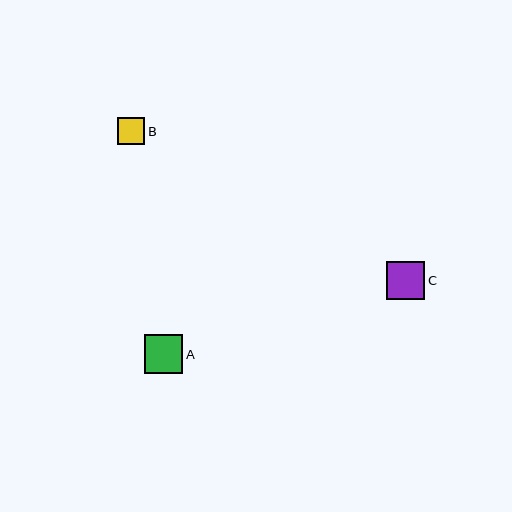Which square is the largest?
Square A is the largest with a size of approximately 39 pixels.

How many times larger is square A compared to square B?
Square A is approximately 1.4 times the size of square B.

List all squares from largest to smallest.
From largest to smallest: A, C, B.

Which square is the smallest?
Square B is the smallest with a size of approximately 27 pixels.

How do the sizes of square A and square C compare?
Square A and square C are approximately the same size.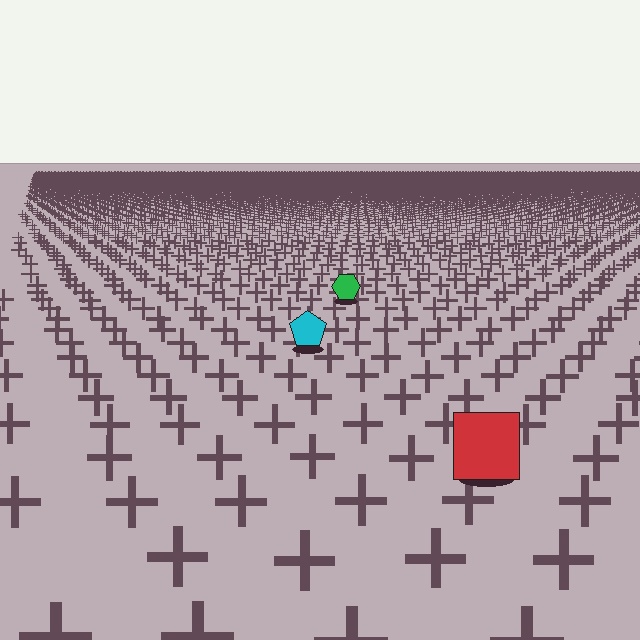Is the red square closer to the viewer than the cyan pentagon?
Yes. The red square is closer — you can tell from the texture gradient: the ground texture is coarser near it.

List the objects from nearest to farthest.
From nearest to farthest: the red square, the cyan pentagon, the green hexagon.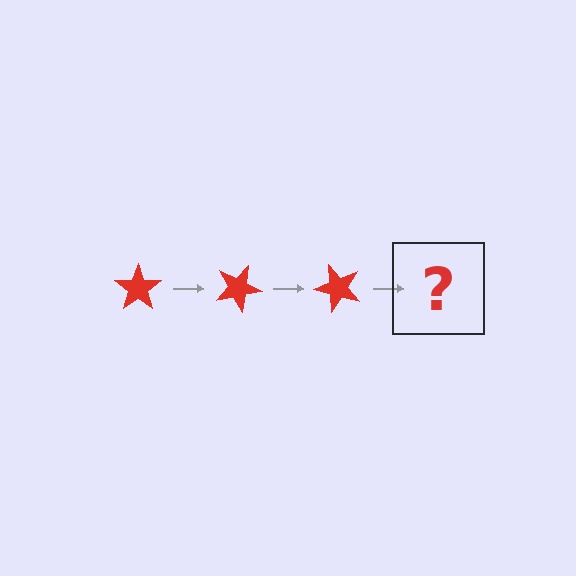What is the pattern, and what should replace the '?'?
The pattern is that the star rotates 25 degrees each step. The '?' should be a red star rotated 75 degrees.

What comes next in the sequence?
The next element should be a red star rotated 75 degrees.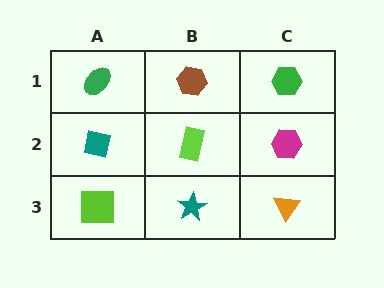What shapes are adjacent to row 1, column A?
A teal square (row 2, column A), a brown hexagon (row 1, column B).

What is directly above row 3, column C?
A magenta hexagon.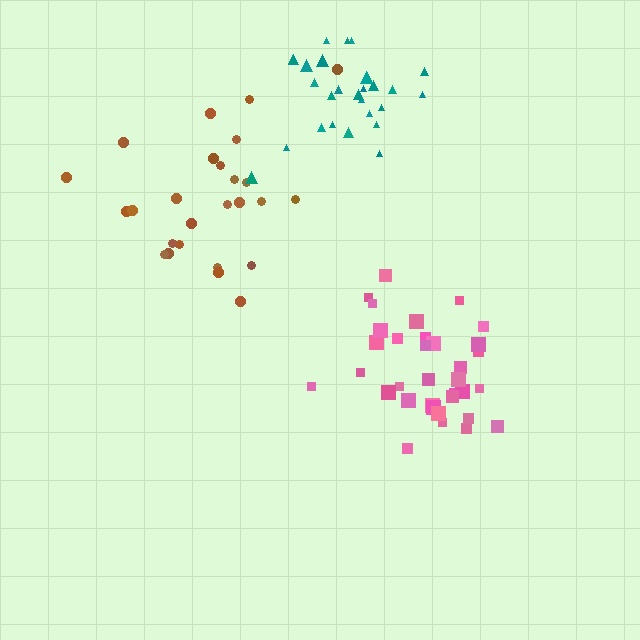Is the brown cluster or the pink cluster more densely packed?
Pink.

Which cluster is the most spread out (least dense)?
Brown.